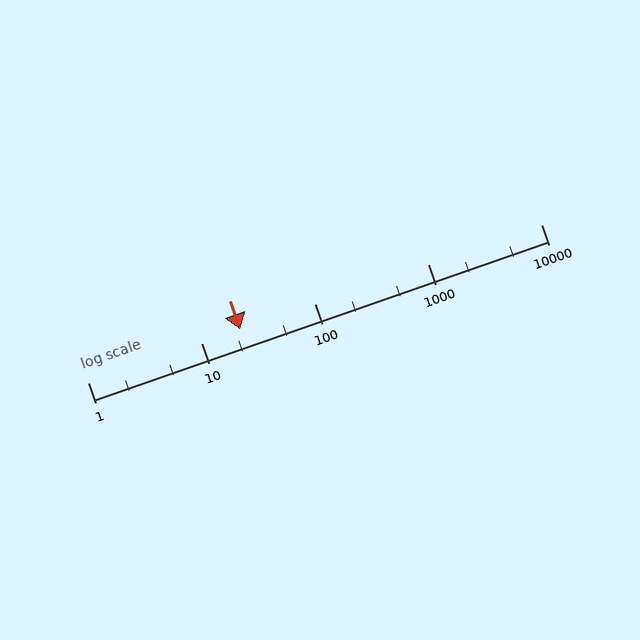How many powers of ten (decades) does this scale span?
The scale spans 4 decades, from 1 to 10000.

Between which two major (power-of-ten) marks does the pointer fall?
The pointer is between 10 and 100.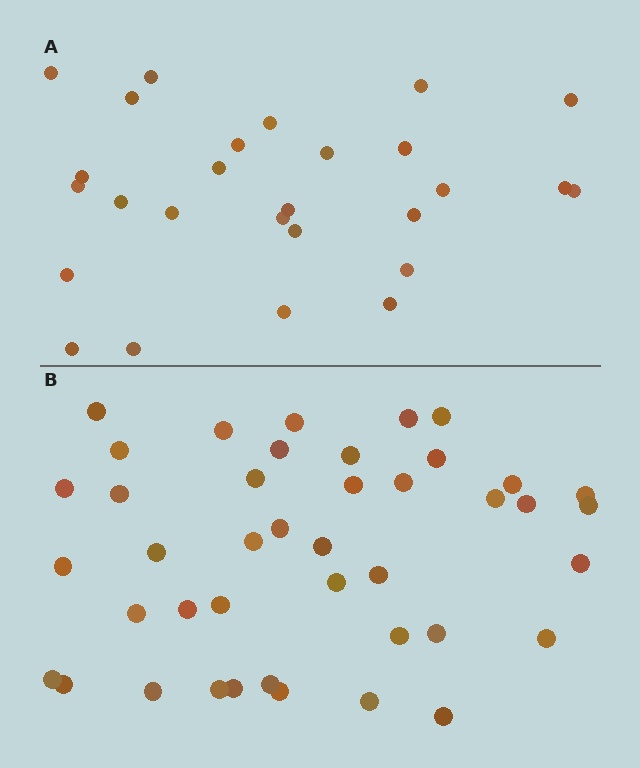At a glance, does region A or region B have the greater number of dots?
Region B (the bottom region) has more dots.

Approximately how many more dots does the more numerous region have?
Region B has approximately 15 more dots than region A.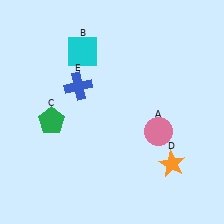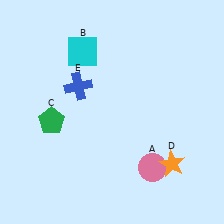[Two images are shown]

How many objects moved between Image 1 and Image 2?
1 object moved between the two images.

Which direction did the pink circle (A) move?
The pink circle (A) moved down.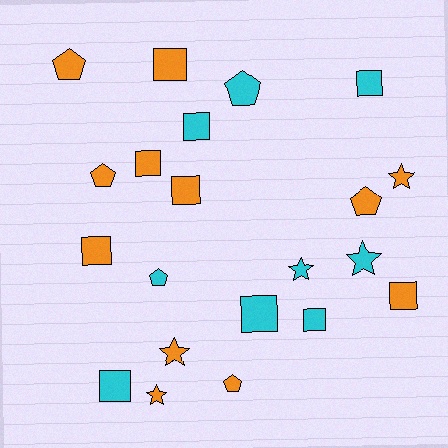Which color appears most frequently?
Orange, with 12 objects.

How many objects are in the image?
There are 21 objects.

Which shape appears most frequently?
Square, with 10 objects.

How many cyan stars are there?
There are 2 cyan stars.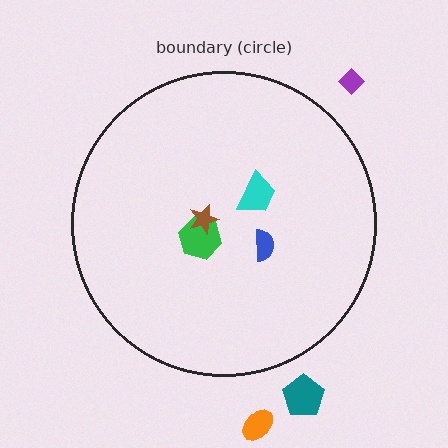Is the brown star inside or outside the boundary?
Inside.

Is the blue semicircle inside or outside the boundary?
Inside.